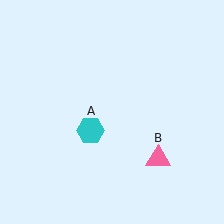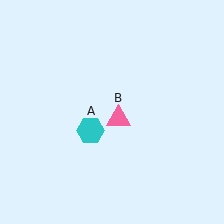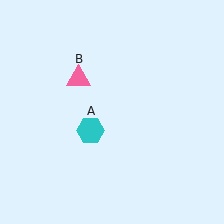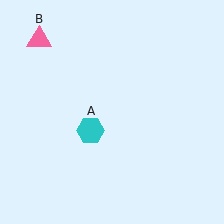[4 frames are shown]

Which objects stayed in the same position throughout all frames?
Cyan hexagon (object A) remained stationary.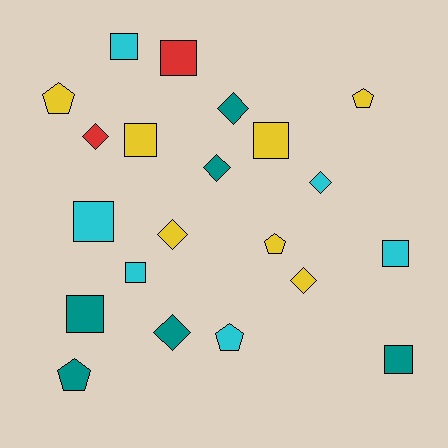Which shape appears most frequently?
Square, with 9 objects.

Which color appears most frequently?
Yellow, with 7 objects.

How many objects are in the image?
There are 21 objects.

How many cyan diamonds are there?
There is 1 cyan diamond.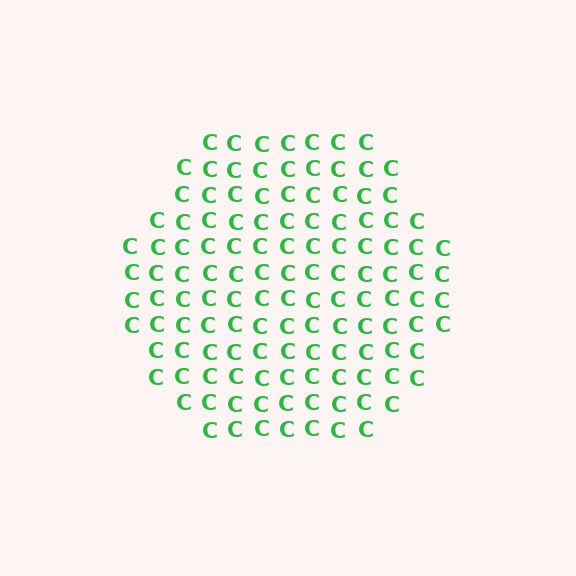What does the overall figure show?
The overall figure shows a hexagon.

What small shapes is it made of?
It is made of small letter C's.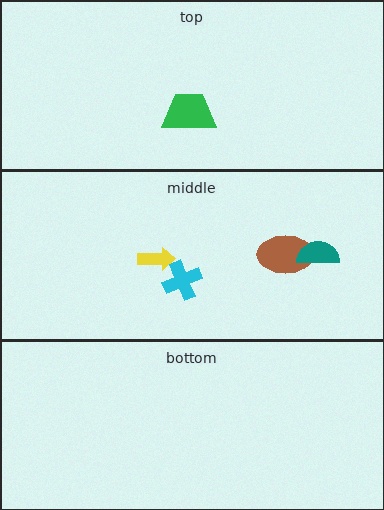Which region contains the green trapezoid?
The top region.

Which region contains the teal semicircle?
The middle region.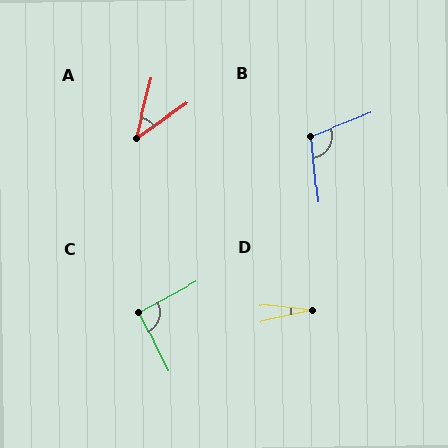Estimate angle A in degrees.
Approximately 42 degrees.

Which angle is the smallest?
D, at approximately 19 degrees.